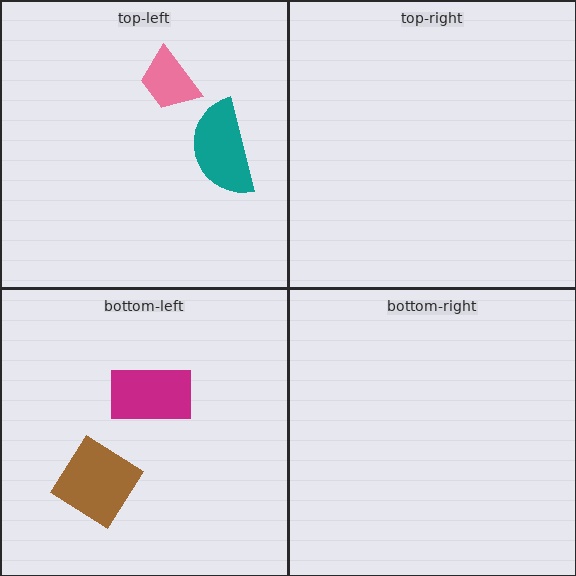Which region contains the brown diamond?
The bottom-left region.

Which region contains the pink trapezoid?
The top-left region.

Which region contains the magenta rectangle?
The bottom-left region.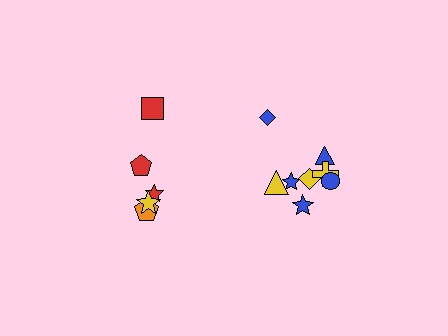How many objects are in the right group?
There are 8 objects.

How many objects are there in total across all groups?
There are 13 objects.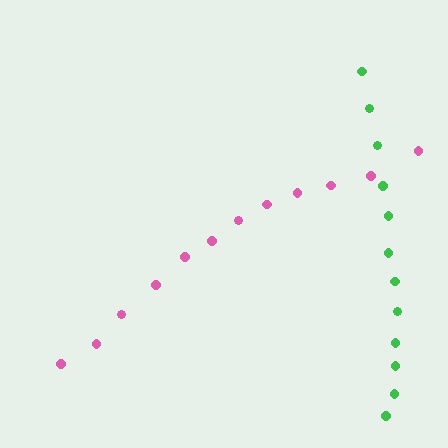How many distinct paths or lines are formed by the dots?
There are 2 distinct paths.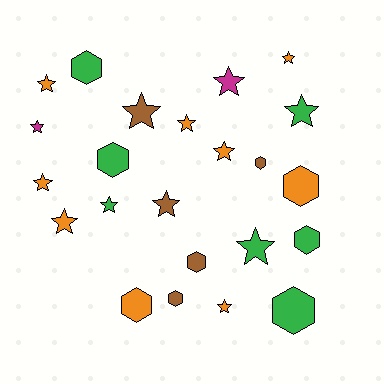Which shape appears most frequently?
Star, with 14 objects.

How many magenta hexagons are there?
There are no magenta hexagons.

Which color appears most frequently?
Orange, with 9 objects.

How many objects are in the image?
There are 23 objects.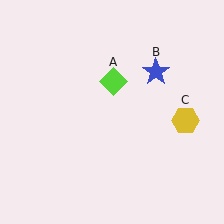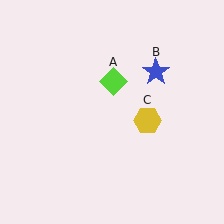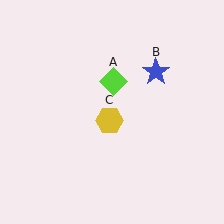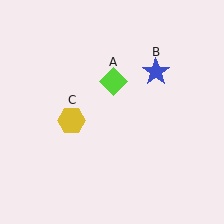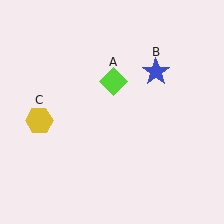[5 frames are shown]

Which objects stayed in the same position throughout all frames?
Lime diamond (object A) and blue star (object B) remained stationary.